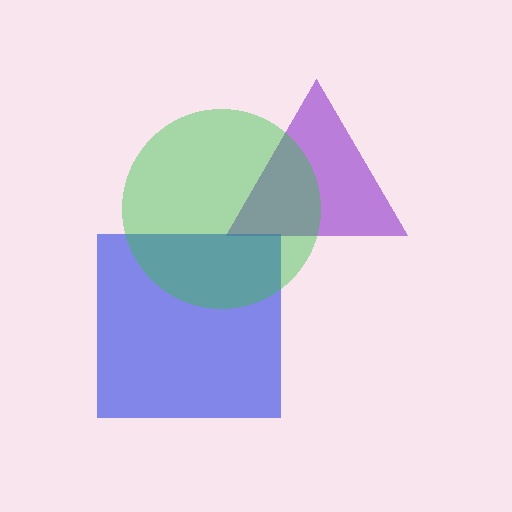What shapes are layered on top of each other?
The layered shapes are: a purple triangle, a blue square, a green circle.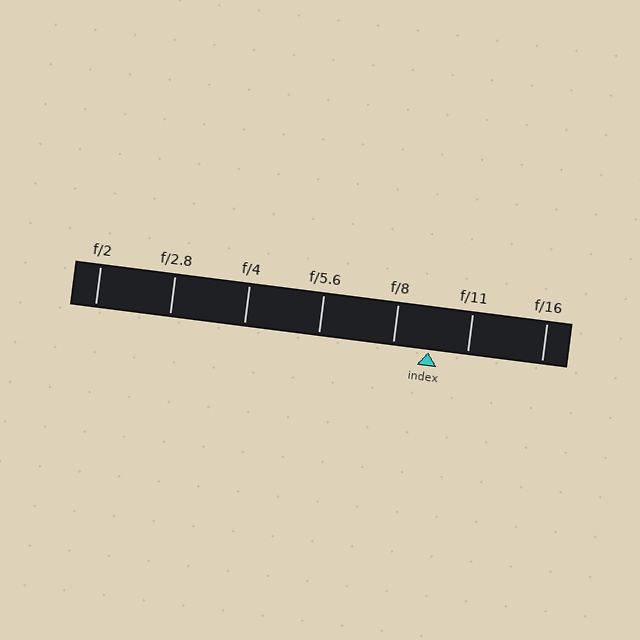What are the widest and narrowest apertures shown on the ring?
The widest aperture shown is f/2 and the narrowest is f/16.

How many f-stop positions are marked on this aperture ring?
There are 7 f-stop positions marked.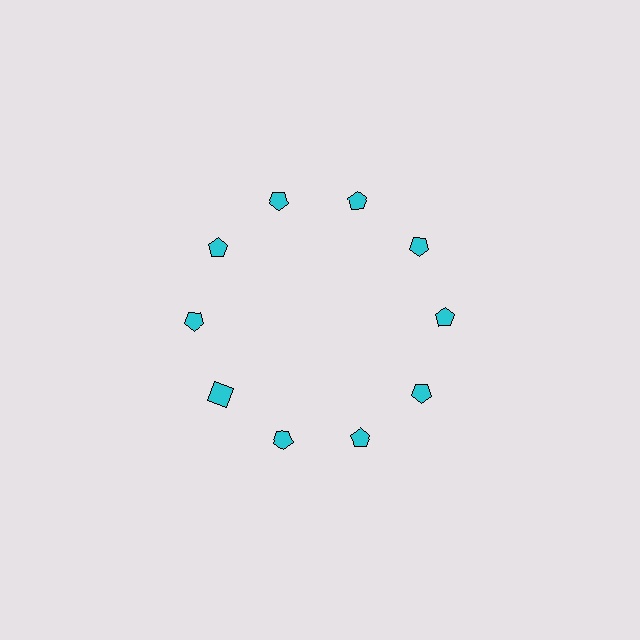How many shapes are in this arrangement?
There are 10 shapes arranged in a ring pattern.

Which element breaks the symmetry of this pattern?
The cyan square at roughly the 8 o'clock position breaks the symmetry. All other shapes are cyan pentagons.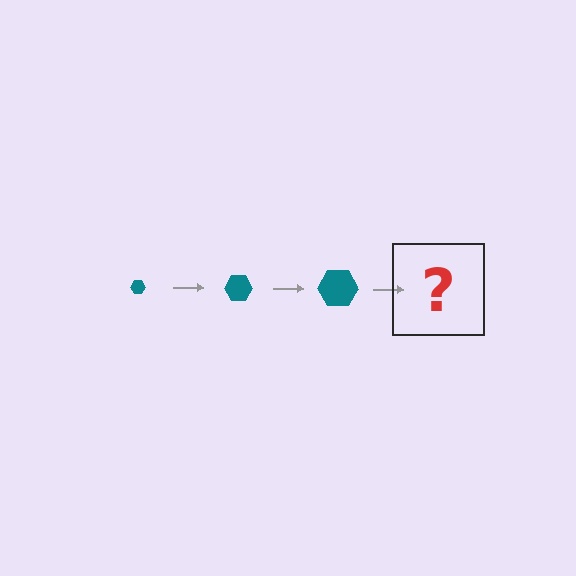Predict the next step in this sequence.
The next step is a teal hexagon, larger than the previous one.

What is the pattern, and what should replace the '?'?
The pattern is that the hexagon gets progressively larger each step. The '?' should be a teal hexagon, larger than the previous one.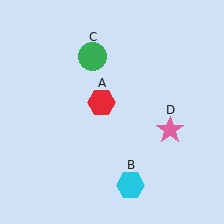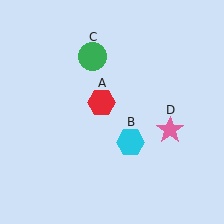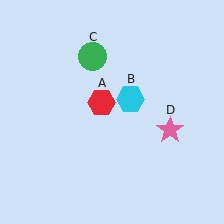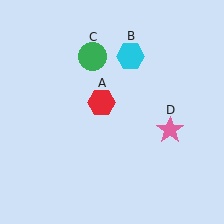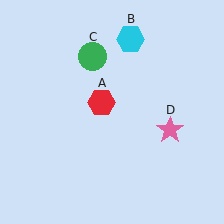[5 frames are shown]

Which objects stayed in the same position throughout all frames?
Red hexagon (object A) and green circle (object C) and pink star (object D) remained stationary.